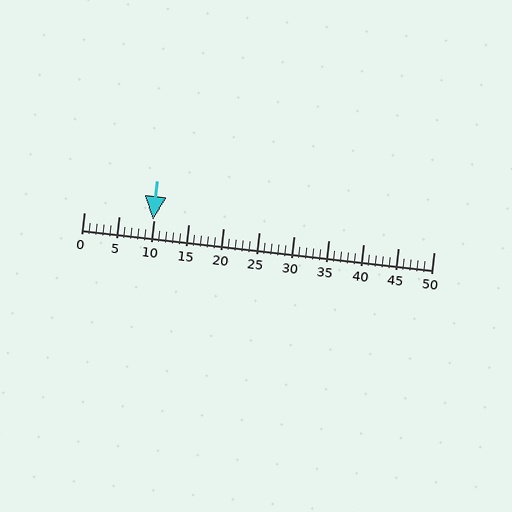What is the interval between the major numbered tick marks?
The major tick marks are spaced 5 units apart.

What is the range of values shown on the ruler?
The ruler shows values from 0 to 50.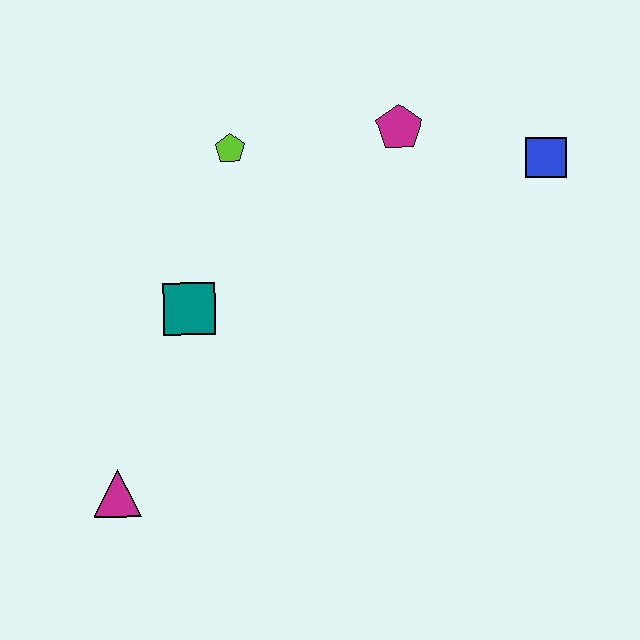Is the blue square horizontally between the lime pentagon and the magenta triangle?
No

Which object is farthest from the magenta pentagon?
The magenta triangle is farthest from the magenta pentagon.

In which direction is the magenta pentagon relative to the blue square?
The magenta pentagon is to the left of the blue square.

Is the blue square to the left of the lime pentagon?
No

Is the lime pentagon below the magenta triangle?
No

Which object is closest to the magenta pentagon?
The blue square is closest to the magenta pentagon.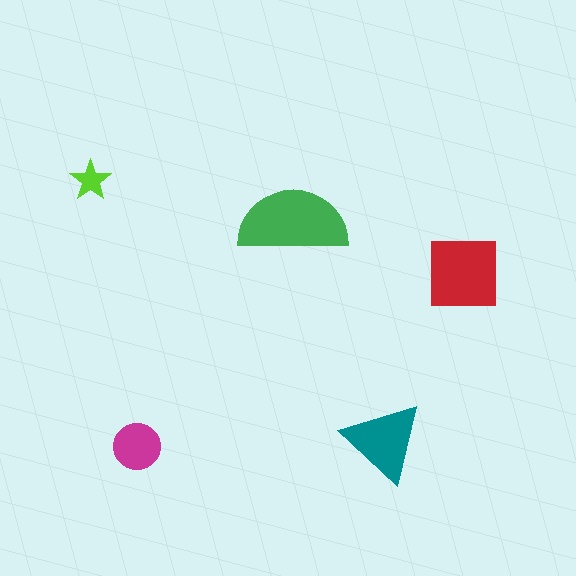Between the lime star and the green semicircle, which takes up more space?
The green semicircle.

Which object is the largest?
The green semicircle.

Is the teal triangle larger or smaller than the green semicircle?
Smaller.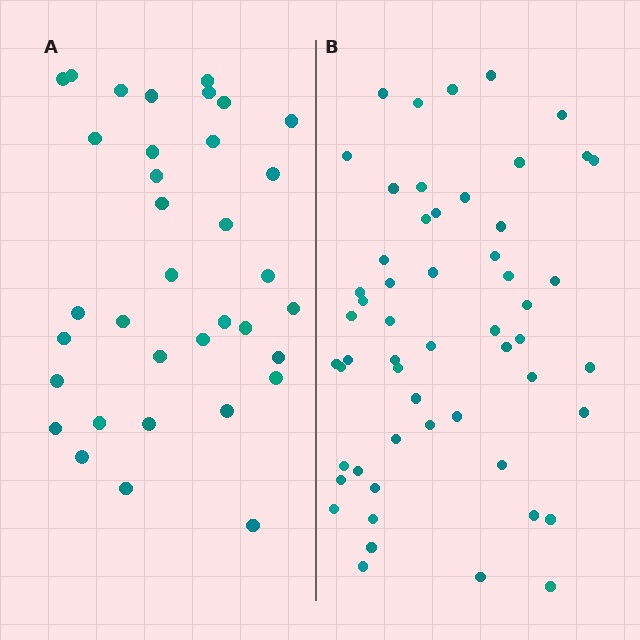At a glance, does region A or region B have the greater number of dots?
Region B (the right region) has more dots.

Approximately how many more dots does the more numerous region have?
Region B has approximately 20 more dots than region A.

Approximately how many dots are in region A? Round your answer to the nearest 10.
About 40 dots. (The exact count is 35, which rounds to 40.)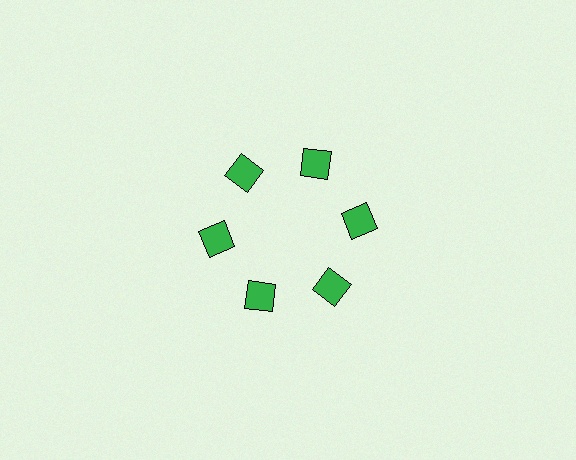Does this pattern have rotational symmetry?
Yes, this pattern has 6-fold rotational symmetry. It looks the same after rotating 60 degrees around the center.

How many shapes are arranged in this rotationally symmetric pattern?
There are 6 shapes, arranged in 6 groups of 1.